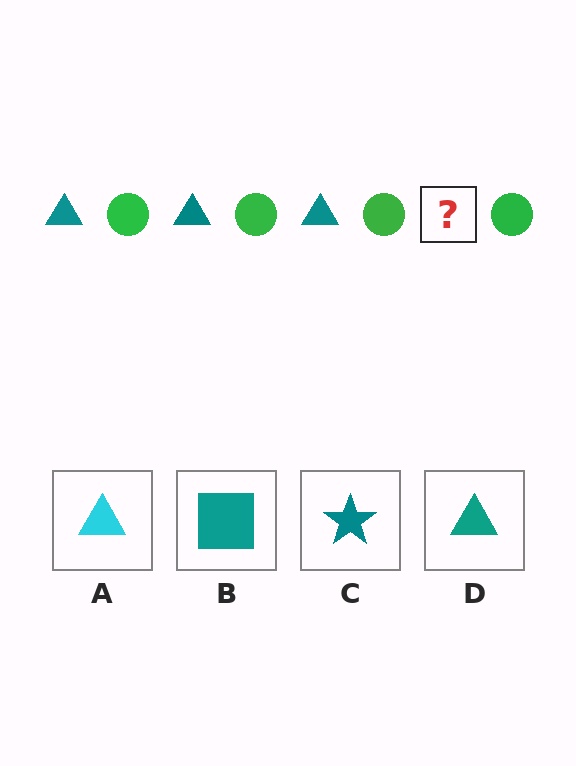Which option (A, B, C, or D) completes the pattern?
D.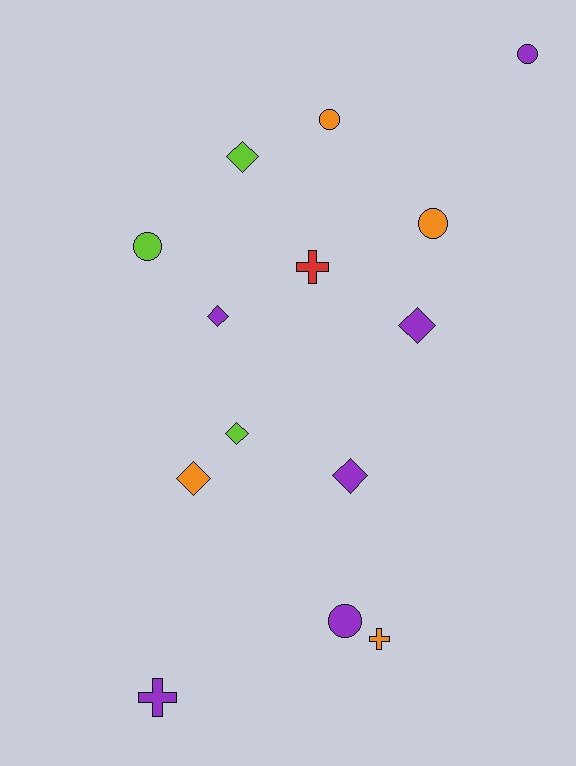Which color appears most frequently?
Purple, with 6 objects.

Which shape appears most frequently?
Diamond, with 6 objects.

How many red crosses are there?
There is 1 red cross.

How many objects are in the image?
There are 14 objects.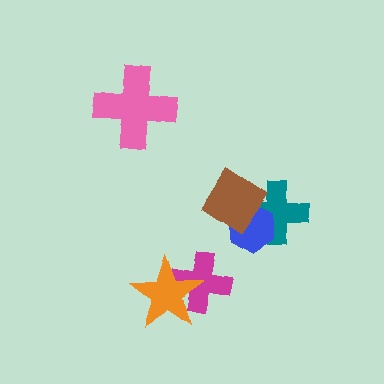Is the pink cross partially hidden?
No, no other shape covers it.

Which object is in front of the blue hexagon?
The brown diamond is in front of the blue hexagon.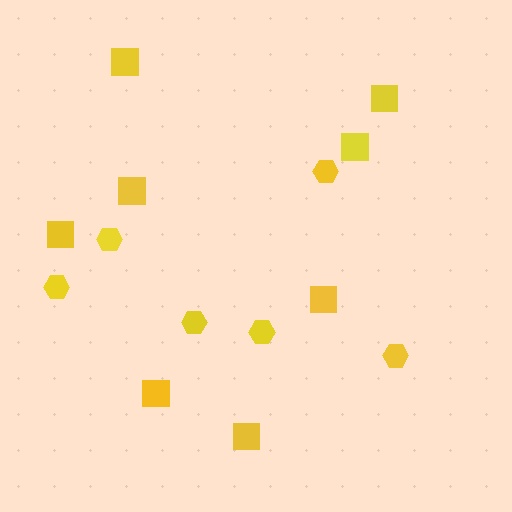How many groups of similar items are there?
There are 2 groups: one group of squares (8) and one group of hexagons (6).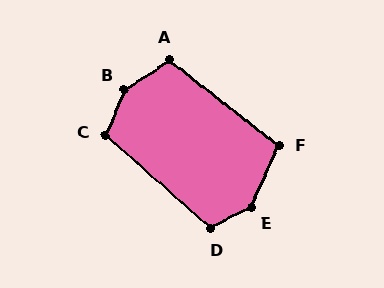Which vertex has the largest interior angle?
B, at approximately 145 degrees.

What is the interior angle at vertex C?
Approximately 109 degrees (obtuse).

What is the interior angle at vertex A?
Approximately 109 degrees (obtuse).